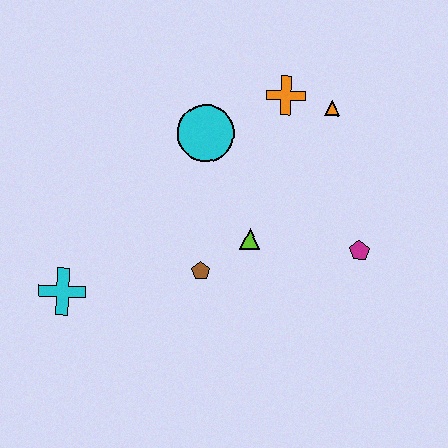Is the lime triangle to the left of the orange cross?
Yes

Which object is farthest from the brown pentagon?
The orange triangle is farthest from the brown pentagon.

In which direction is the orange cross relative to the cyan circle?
The orange cross is to the right of the cyan circle.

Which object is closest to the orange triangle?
The orange cross is closest to the orange triangle.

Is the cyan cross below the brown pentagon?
Yes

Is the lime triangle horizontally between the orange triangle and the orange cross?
No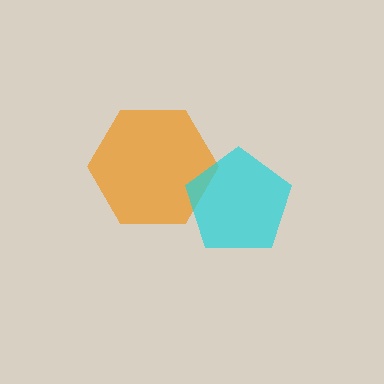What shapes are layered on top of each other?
The layered shapes are: an orange hexagon, a cyan pentagon.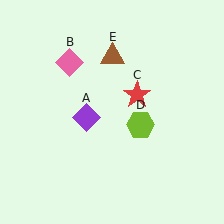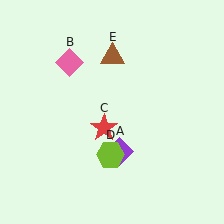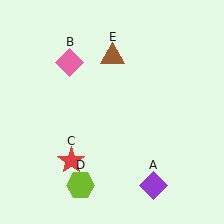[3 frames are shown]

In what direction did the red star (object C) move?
The red star (object C) moved down and to the left.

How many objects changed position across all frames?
3 objects changed position: purple diamond (object A), red star (object C), lime hexagon (object D).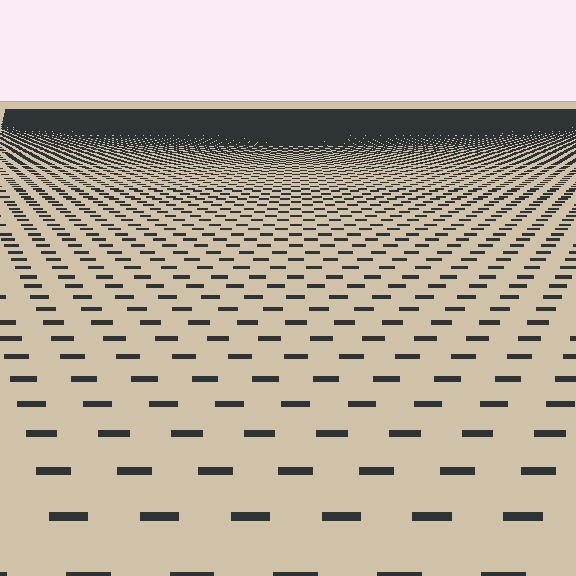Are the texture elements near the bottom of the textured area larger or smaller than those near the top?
Larger. Near the bottom, elements are closer to the viewer and appear at a bigger on-screen size.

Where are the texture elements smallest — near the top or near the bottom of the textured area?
Near the top.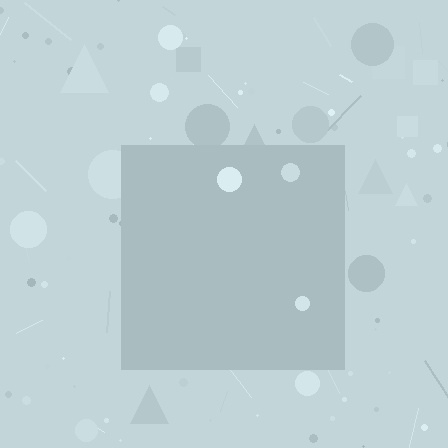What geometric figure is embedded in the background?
A square is embedded in the background.